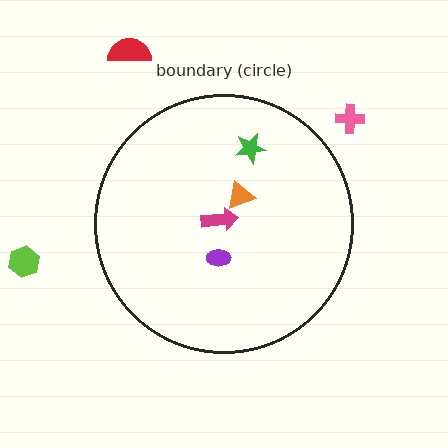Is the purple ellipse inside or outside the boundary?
Inside.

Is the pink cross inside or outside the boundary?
Outside.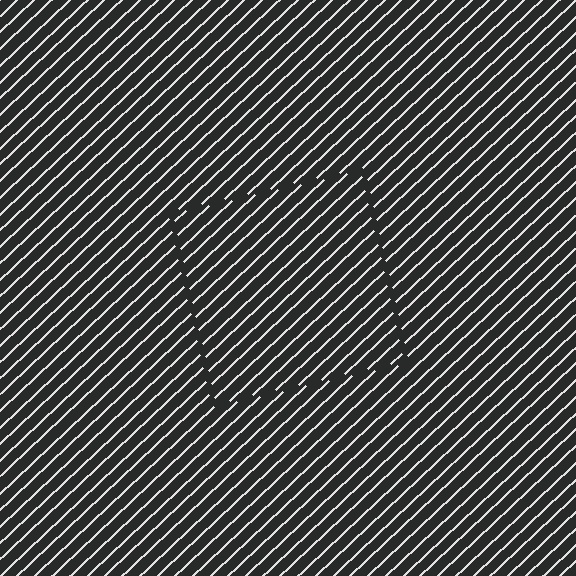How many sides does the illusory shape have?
4 sides — the line-ends trace a square.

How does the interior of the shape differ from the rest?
The interior of the shape contains the same grating, shifted by half a period — the contour is defined by the phase discontinuity where line-ends from the inner and outer gratings abut.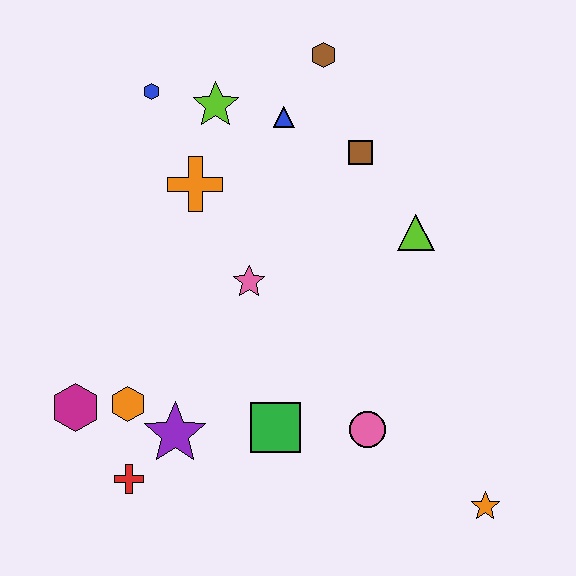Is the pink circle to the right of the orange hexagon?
Yes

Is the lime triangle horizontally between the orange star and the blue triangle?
Yes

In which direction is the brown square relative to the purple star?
The brown square is above the purple star.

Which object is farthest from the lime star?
The orange star is farthest from the lime star.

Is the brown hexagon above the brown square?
Yes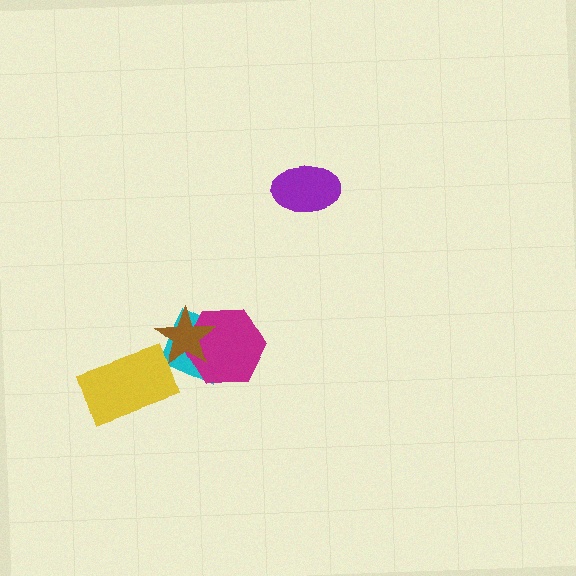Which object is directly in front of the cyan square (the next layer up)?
The magenta hexagon is directly in front of the cyan square.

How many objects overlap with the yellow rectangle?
0 objects overlap with the yellow rectangle.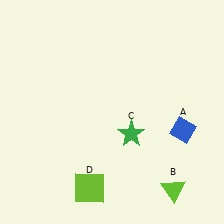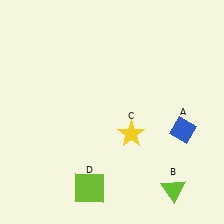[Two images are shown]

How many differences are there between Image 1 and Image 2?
There is 1 difference between the two images.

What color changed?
The star (C) changed from green in Image 1 to yellow in Image 2.